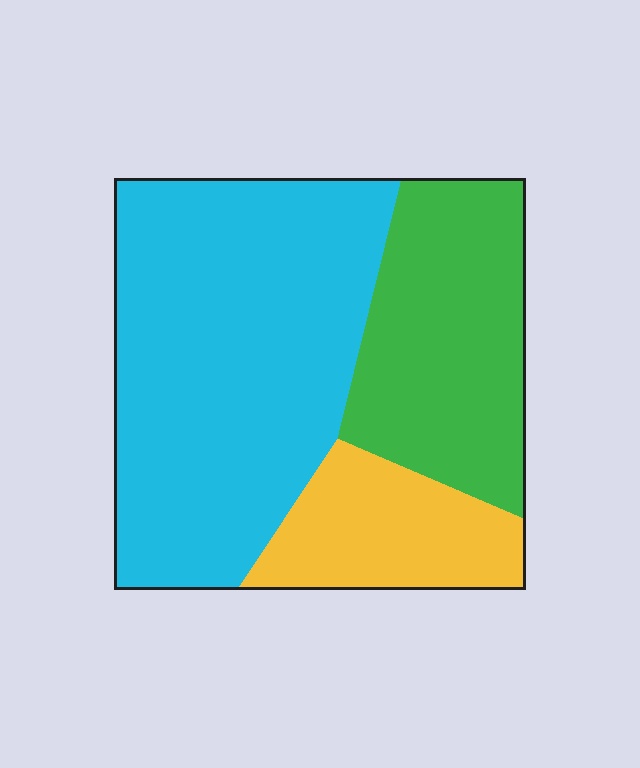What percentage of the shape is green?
Green takes up about one quarter (1/4) of the shape.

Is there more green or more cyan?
Cyan.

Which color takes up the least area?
Yellow, at roughly 15%.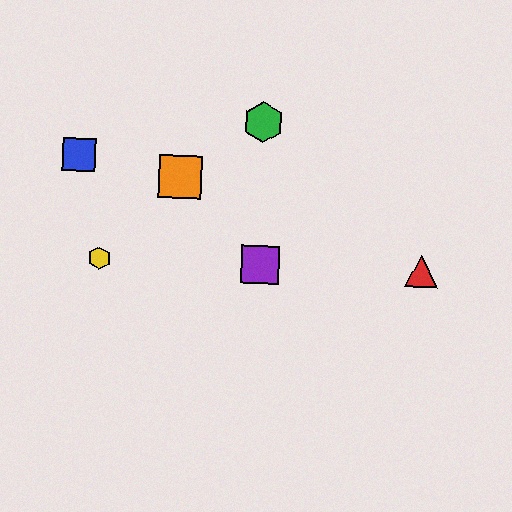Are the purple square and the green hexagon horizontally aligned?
No, the purple square is at y≈265 and the green hexagon is at y≈122.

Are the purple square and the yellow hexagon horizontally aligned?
Yes, both are at y≈265.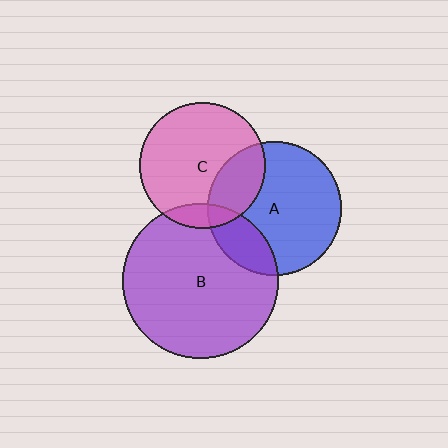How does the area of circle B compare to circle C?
Approximately 1.5 times.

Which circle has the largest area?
Circle B (purple).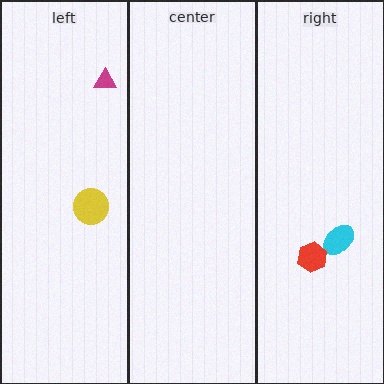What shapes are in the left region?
The magenta triangle, the yellow circle.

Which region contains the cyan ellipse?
The right region.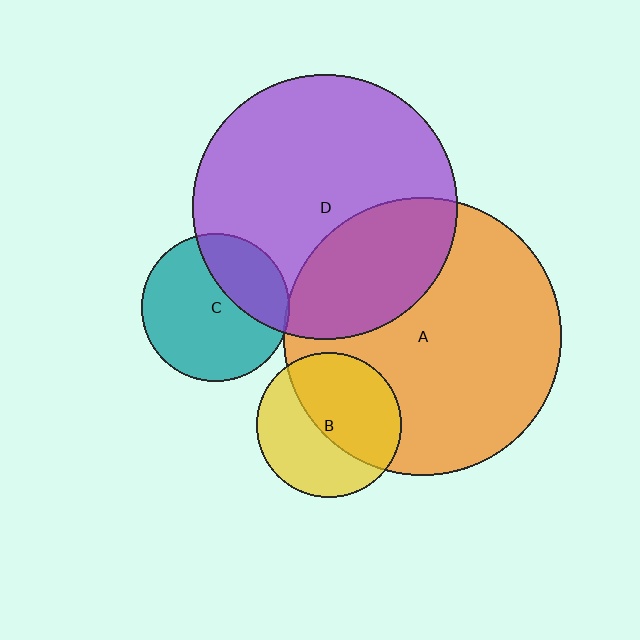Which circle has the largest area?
Circle A (orange).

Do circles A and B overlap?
Yes.